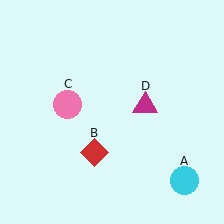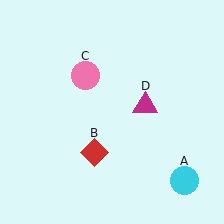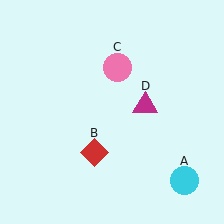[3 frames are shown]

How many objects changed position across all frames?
1 object changed position: pink circle (object C).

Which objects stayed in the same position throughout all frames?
Cyan circle (object A) and red diamond (object B) and magenta triangle (object D) remained stationary.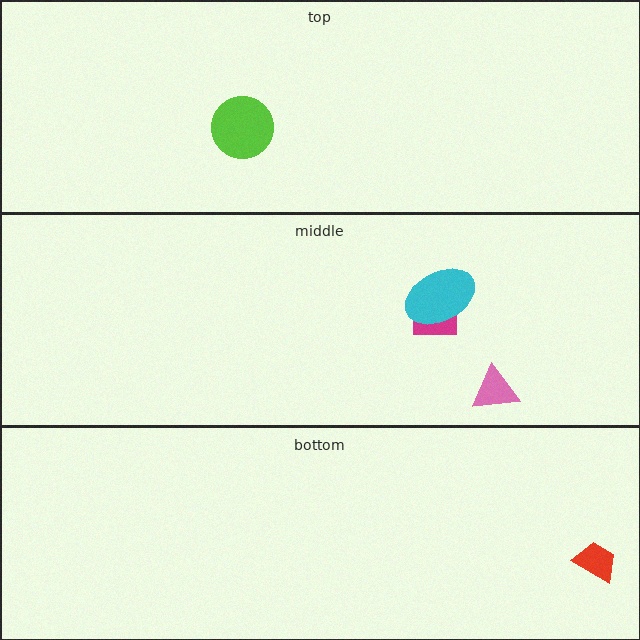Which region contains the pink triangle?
The middle region.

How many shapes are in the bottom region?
1.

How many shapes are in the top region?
1.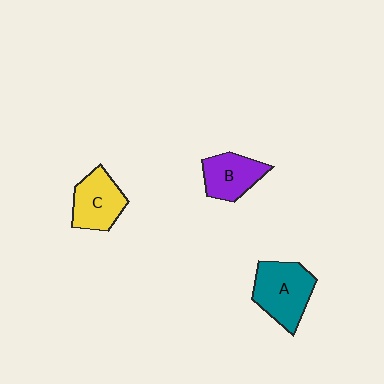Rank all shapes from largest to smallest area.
From largest to smallest: A (teal), C (yellow), B (purple).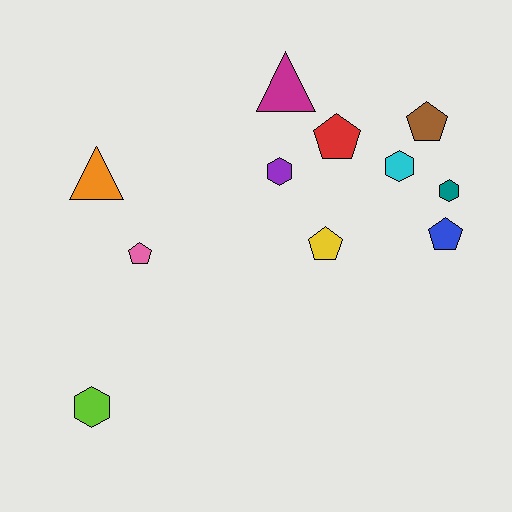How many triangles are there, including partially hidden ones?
There are 2 triangles.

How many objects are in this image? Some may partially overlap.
There are 11 objects.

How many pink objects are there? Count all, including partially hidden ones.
There is 1 pink object.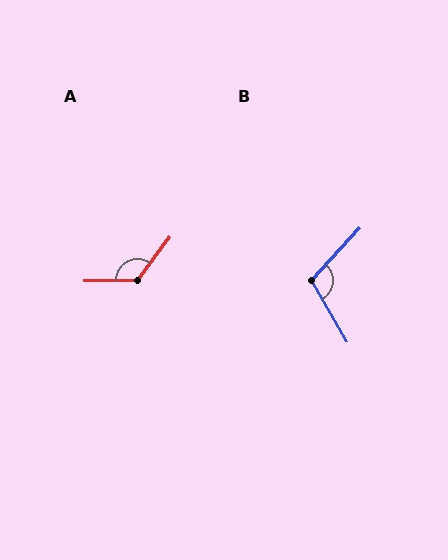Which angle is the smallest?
B, at approximately 107 degrees.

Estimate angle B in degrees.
Approximately 107 degrees.